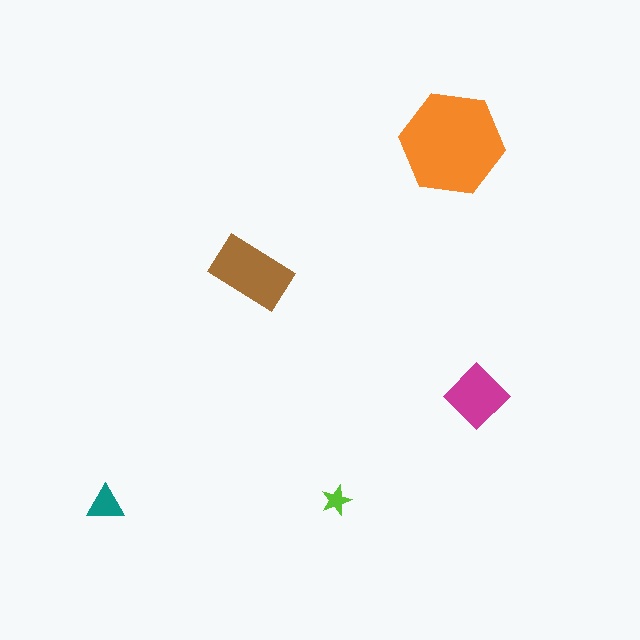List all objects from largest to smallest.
The orange hexagon, the brown rectangle, the magenta diamond, the teal triangle, the lime star.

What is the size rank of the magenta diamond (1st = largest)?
3rd.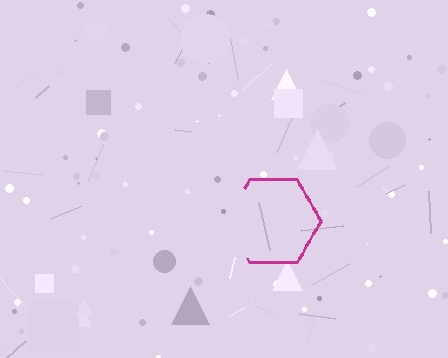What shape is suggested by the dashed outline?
The dashed outline suggests a hexagon.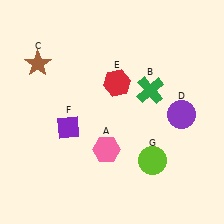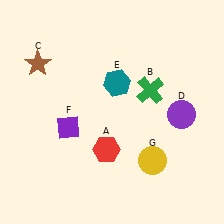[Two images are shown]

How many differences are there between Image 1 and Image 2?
There are 3 differences between the two images.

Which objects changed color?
A changed from pink to red. E changed from red to teal. G changed from lime to yellow.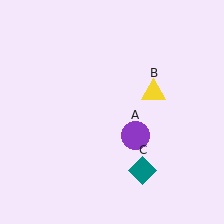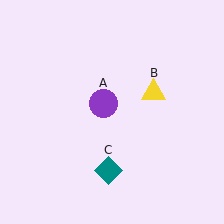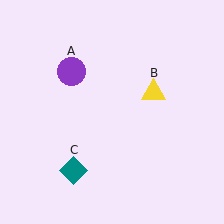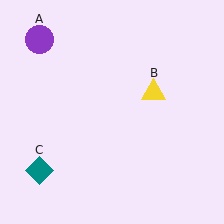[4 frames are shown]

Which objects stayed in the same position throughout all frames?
Yellow triangle (object B) remained stationary.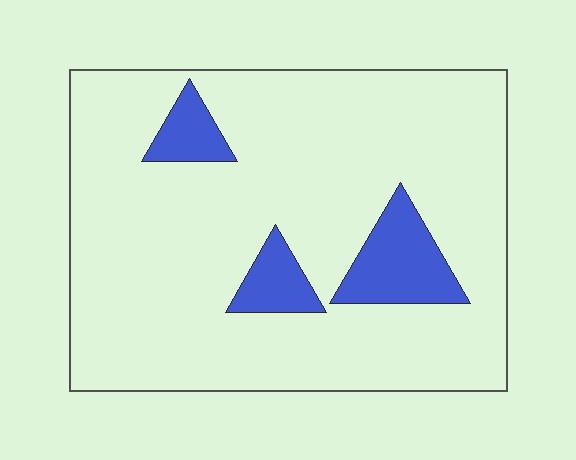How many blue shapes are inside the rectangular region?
3.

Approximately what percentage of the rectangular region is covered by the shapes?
Approximately 10%.